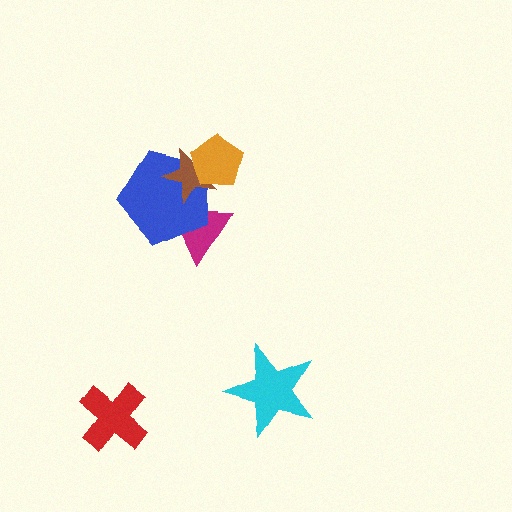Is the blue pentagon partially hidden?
Yes, it is partially covered by another shape.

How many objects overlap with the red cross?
0 objects overlap with the red cross.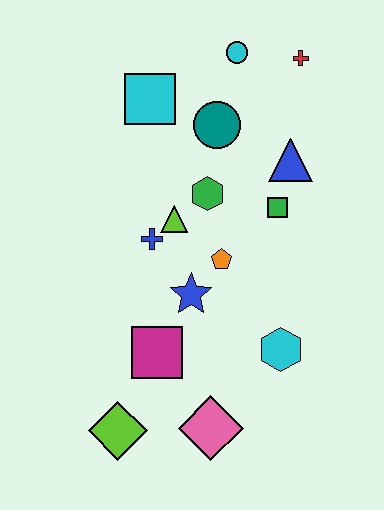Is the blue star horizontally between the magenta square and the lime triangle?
No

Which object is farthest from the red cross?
The lime diamond is farthest from the red cross.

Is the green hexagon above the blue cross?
Yes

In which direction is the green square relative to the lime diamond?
The green square is above the lime diamond.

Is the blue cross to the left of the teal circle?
Yes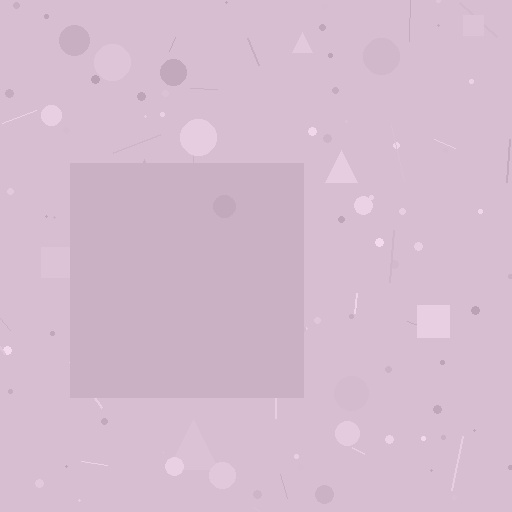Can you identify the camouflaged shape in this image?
The camouflaged shape is a square.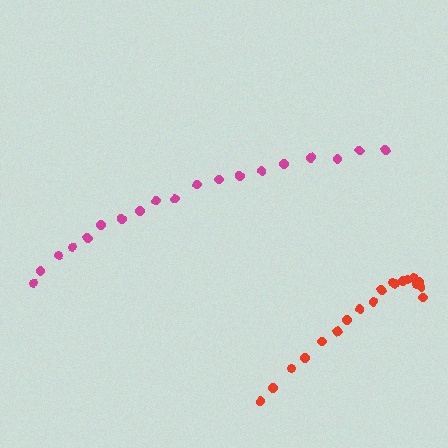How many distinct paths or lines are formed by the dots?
There are 2 distinct paths.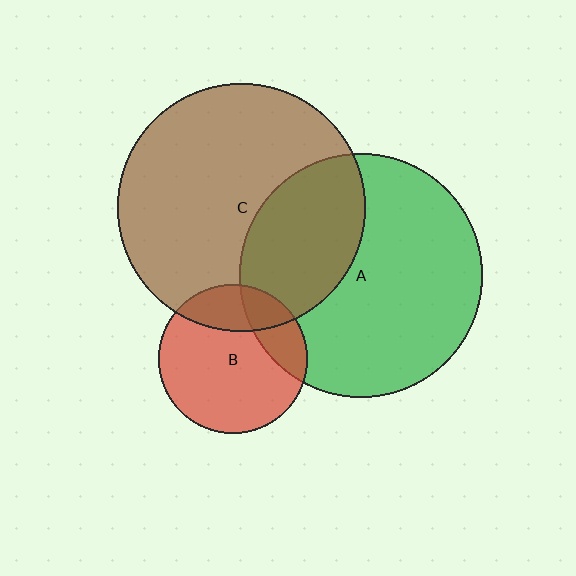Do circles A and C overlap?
Yes.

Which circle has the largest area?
Circle C (brown).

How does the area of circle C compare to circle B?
Approximately 2.8 times.